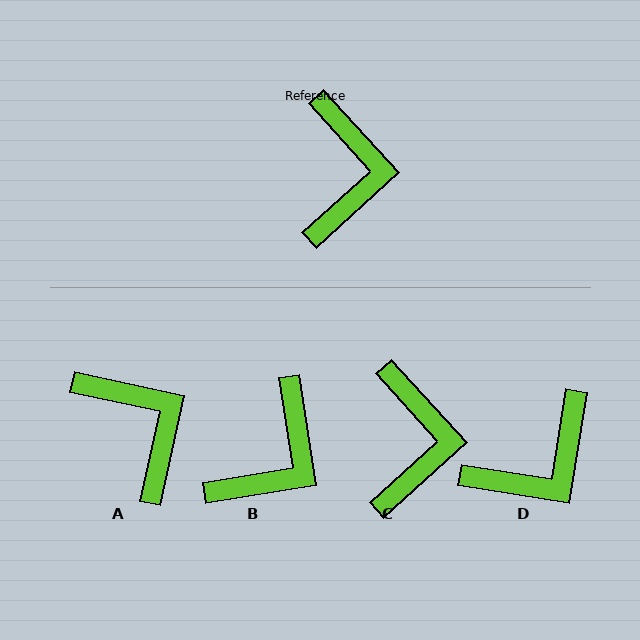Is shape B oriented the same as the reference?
No, it is off by about 33 degrees.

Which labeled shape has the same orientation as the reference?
C.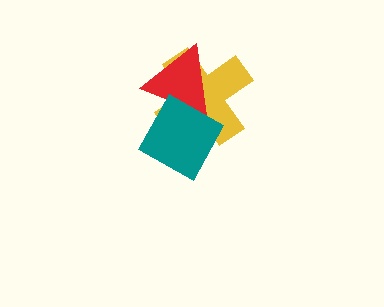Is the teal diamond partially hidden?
No, no other shape covers it.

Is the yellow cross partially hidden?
Yes, it is partially covered by another shape.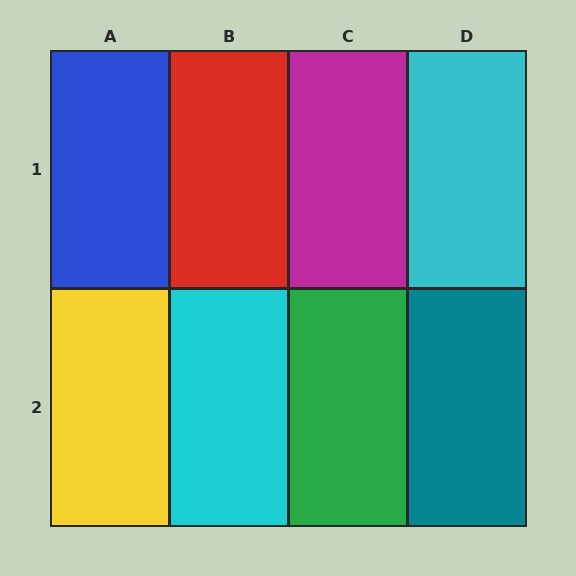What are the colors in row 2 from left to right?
Yellow, cyan, green, teal.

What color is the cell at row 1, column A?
Blue.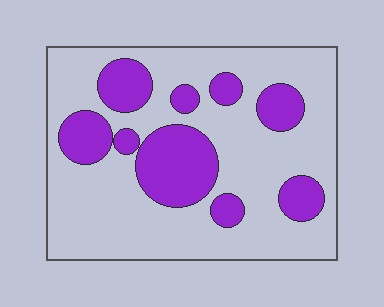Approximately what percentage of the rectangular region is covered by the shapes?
Approximately 25%.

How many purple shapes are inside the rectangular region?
9.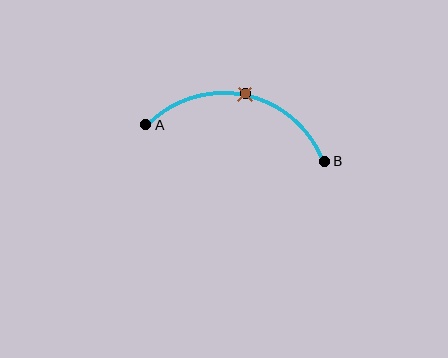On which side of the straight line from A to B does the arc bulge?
The arc bulges above the straight line connecting A and B.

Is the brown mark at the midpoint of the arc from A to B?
Yes. The brown mark lies on the arc at equal arc-length from both A and B — it is the arc midpoint.